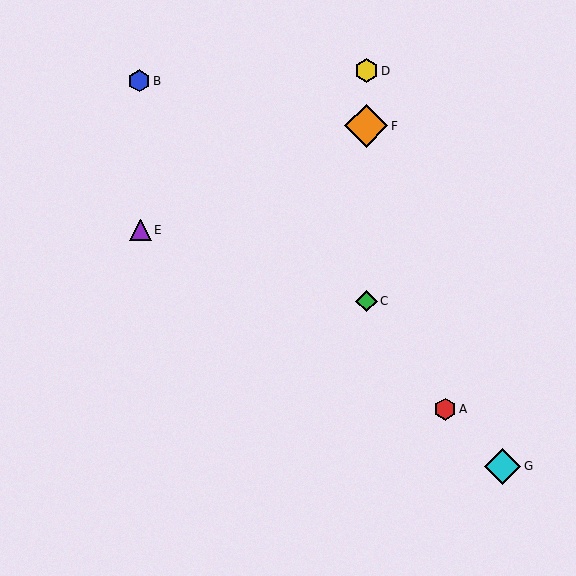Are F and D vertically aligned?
Yes, both are at x≈366.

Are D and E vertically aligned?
No, D is at x≈366 and E is at x≈140.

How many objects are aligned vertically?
3 objects (C, D, F) are aligned vertically.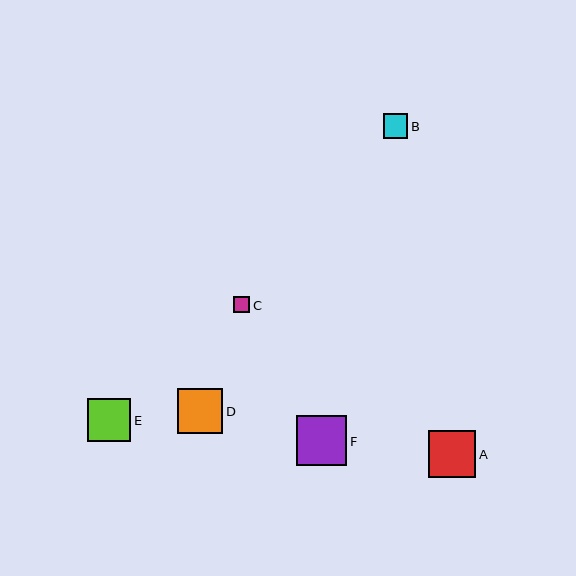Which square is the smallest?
Square C is the smallest with a size of approximately 16 pixels.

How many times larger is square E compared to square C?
Square E is approximately 2.7 times the size of square C.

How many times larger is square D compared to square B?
Square D is approximately 1.8 times the size of square B.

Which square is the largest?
Square F is the largest with a size of approximately 50 pixels.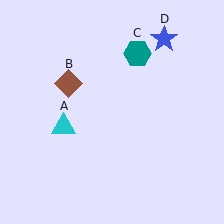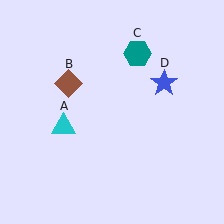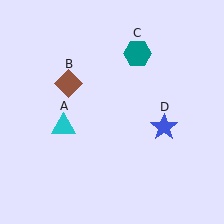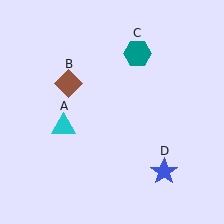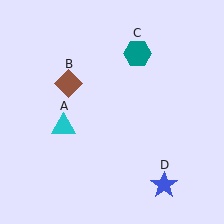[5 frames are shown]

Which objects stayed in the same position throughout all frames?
Cyan triangle (object A) and brown diamond (object B) and teal hexagon (object C) remained stationary.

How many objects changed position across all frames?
1 object changed position: blue star (object D).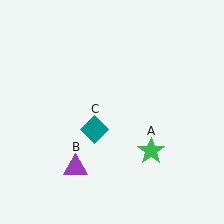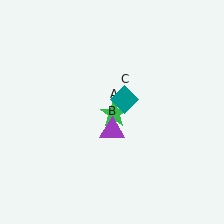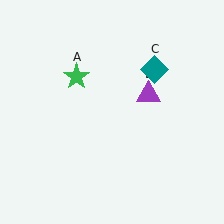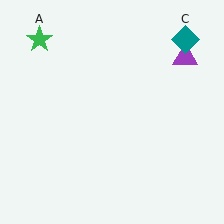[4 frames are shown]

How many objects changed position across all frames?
3 objects changed position: green star (object A), purple triangle (object B), teal diamond (object C).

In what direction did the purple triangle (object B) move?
The purple triangle (object B) moved up and to the right.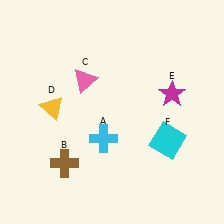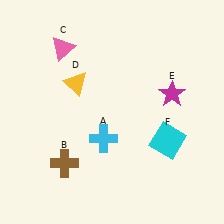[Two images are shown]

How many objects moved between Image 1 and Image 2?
2 objects moved between the two images.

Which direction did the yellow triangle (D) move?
The yellow triangle (D) moved up.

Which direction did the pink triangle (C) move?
The pink triangle (C) moved up.